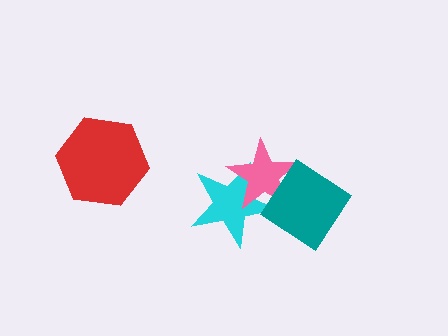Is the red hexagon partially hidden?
No, no other shape covers it.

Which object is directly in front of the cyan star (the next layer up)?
The pink star is directly in front of the cyan star.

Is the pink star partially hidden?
Yes, it is partially covered by another shape.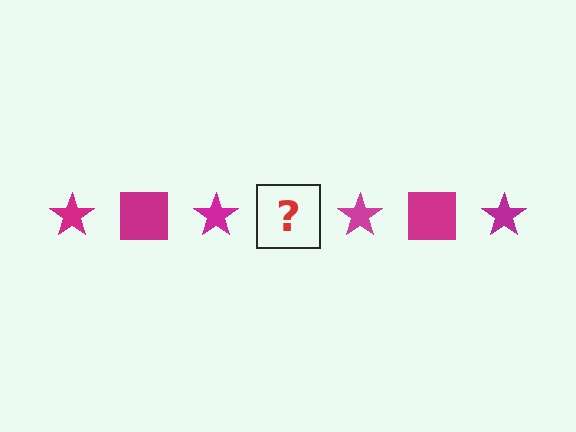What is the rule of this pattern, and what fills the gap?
The rule is that the pattern cycles through star, square shapes in magenta. The gap should be filled with a magenta square.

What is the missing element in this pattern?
The missing element is a magenta square.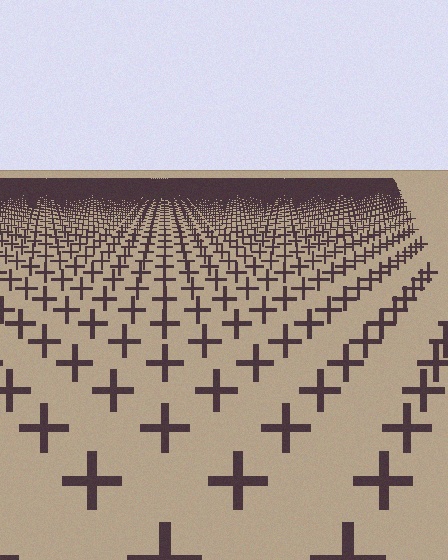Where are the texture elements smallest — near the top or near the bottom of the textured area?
Near the top.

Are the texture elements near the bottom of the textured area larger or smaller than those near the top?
Larger. Near the bottom, elements are closer to the viewer and appear at a bigger on-screen size.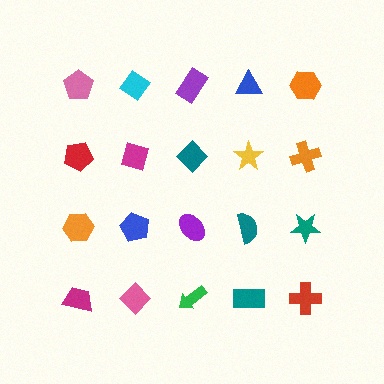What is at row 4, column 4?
A teal rectangle.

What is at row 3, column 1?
An orange hexagon.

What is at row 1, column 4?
A blue triangle.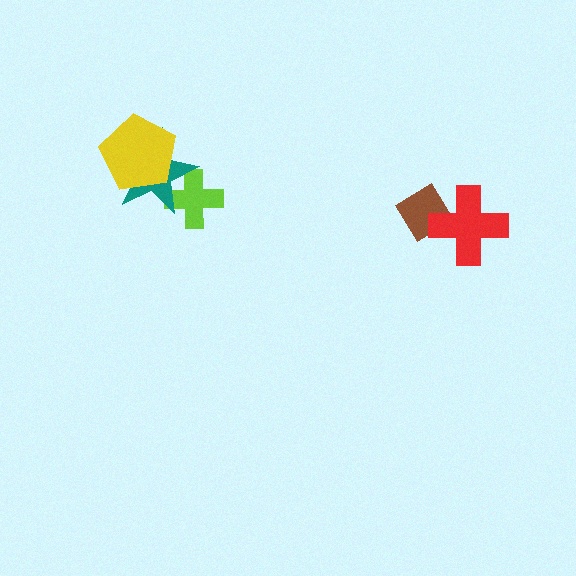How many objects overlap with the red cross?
1 object overlaps with the red cross.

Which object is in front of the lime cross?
The teal star is in front of the lime cross.